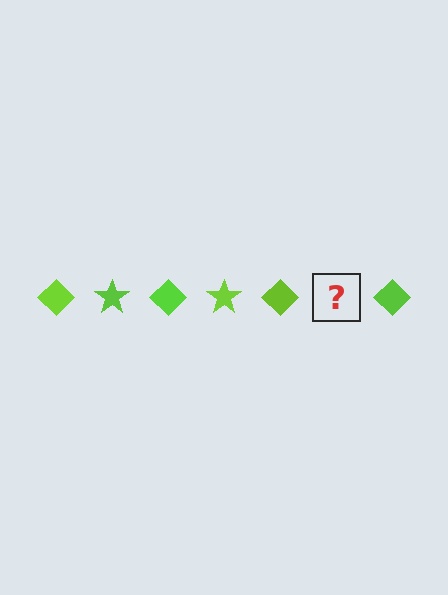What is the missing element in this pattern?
The missing element is a lime star.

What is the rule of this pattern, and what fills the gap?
The rule is that the pattern cycles through diamond, star shapes in lime. The gap should be filled with a lime star.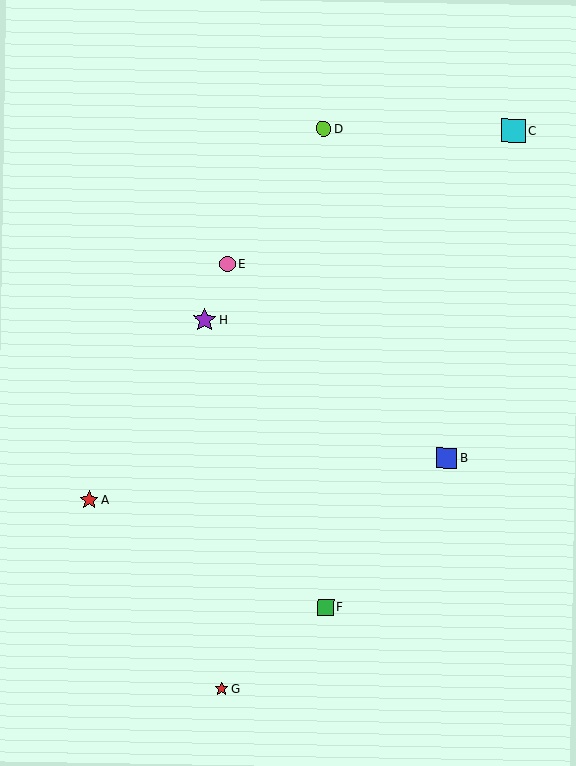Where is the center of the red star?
The center of the red star is at (221, 689).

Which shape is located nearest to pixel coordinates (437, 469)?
The blue square (labeled B) at (446, 458) is nearest to that location.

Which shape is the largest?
The purple star (labeled H) is the largest.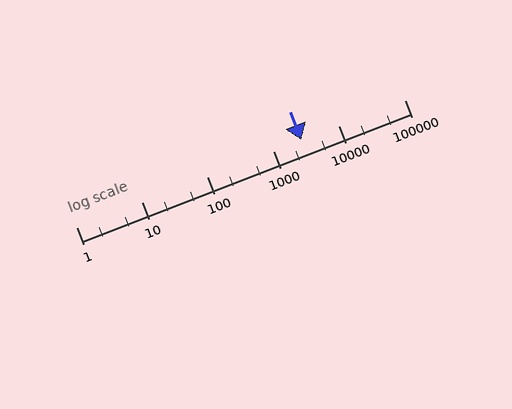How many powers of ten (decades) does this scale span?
The scale spans 5 decades, from 1 to 100000.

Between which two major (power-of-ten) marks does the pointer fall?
The pointer is between 1000 and 10000.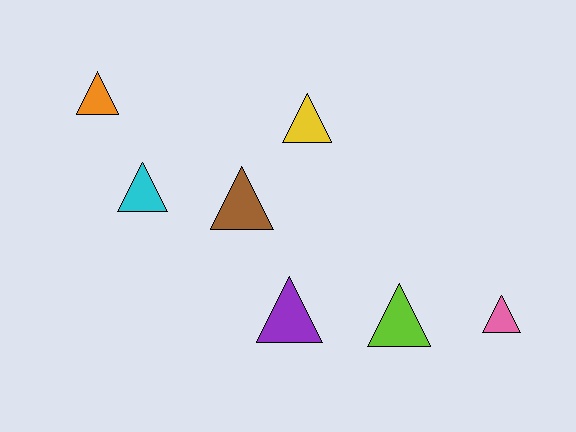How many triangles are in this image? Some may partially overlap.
There are 7 triangles.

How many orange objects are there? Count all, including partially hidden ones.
There is 1 orange object.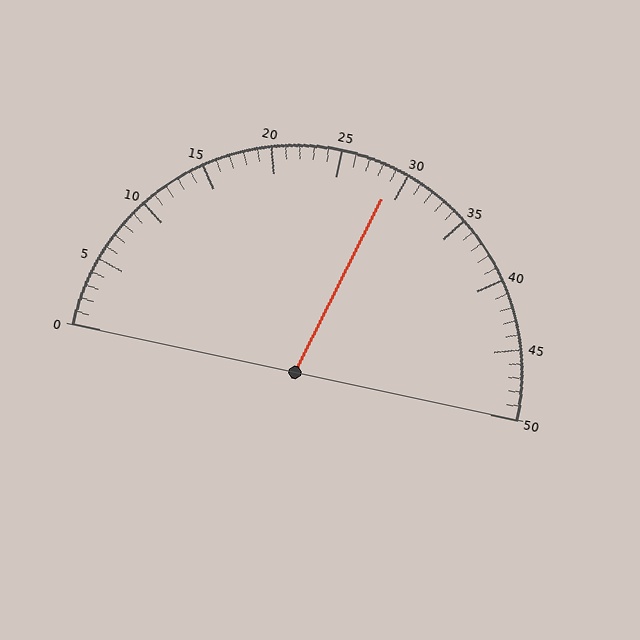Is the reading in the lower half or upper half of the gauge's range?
The reading is in the upper half of the range (0 to 50).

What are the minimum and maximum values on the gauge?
The gauge ranges from 0 to 50.